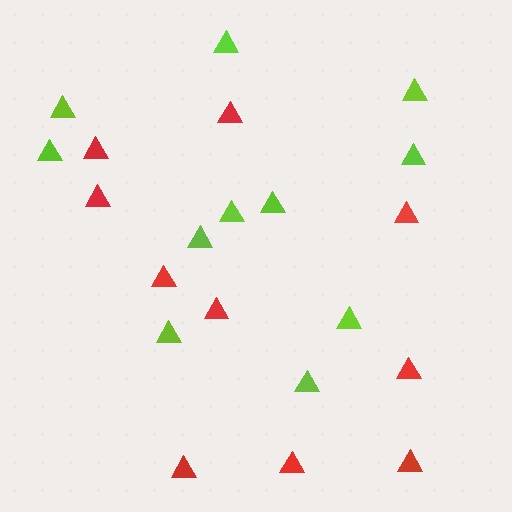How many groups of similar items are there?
There are 2 groups: one group of red triangles (10) and one group of lime triangles (11).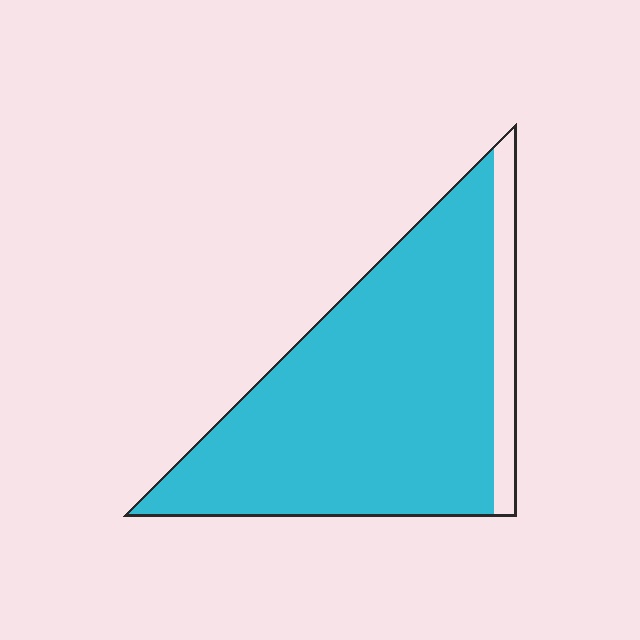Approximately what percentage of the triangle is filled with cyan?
Approximately 90%.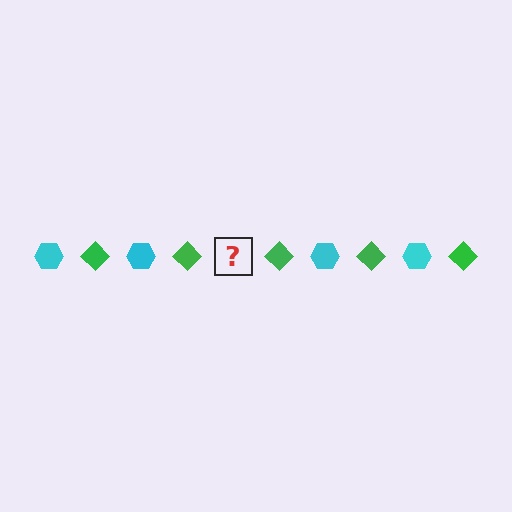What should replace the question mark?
The question mark should be replaced with a cyan hexagon.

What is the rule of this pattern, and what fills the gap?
The rule is that the pattern alternates between cyan hexagon and green diamond. The gap should be filled with a cyan hexagon.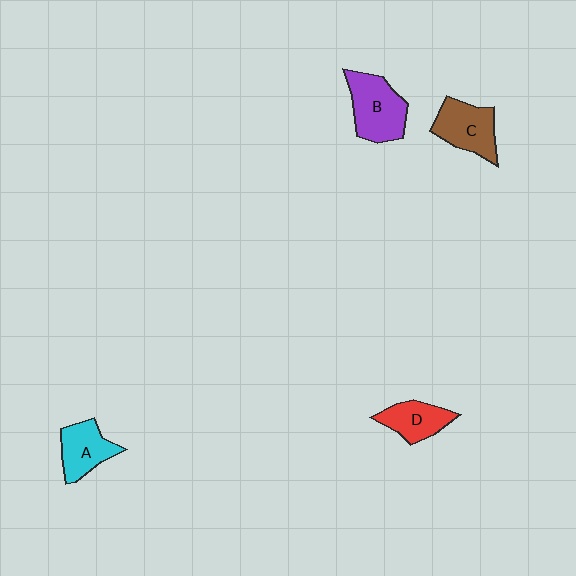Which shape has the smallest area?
Shape D (red).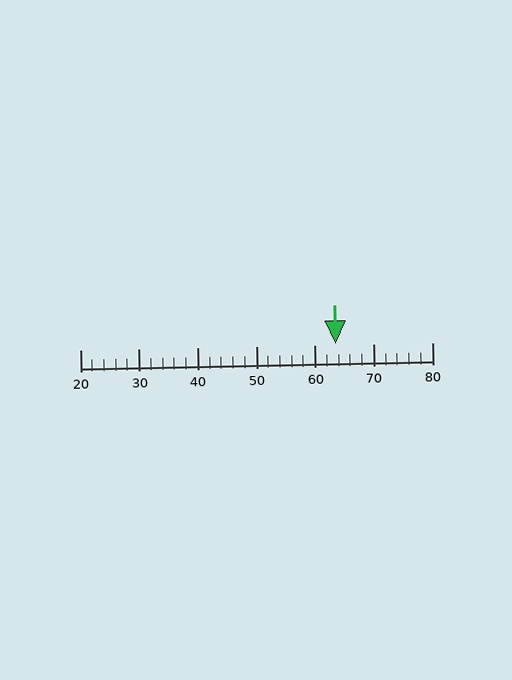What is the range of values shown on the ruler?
The ruler shows values from 20 to 80.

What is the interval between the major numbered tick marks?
The major tick marks are spaced 10 units apart.